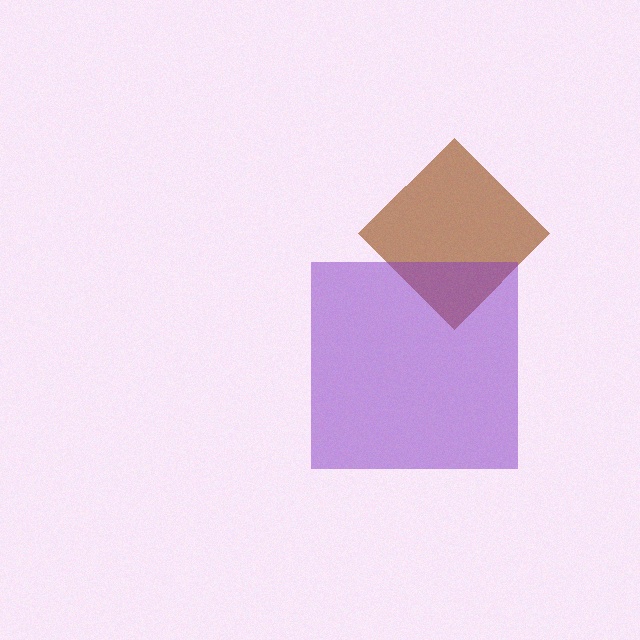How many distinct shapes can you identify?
There are 2 distinct shapes: a brown diamond, a purple square.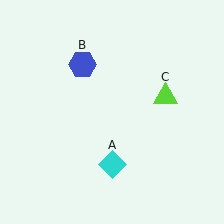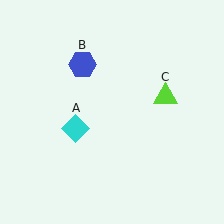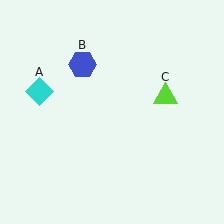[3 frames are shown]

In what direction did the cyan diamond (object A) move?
The cyan diamond (object A) moved up and to the left.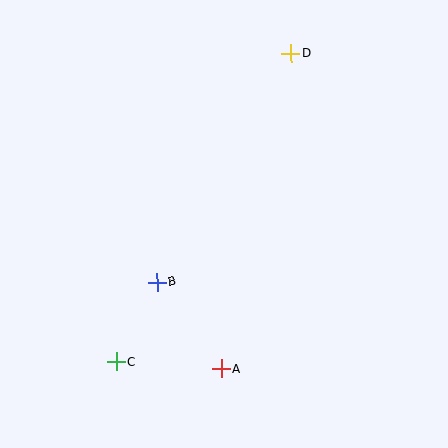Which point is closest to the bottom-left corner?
Point C is closest to the bottom-left corner.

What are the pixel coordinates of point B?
Point B is at (157, 282).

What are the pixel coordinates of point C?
Point C is at (116, 362).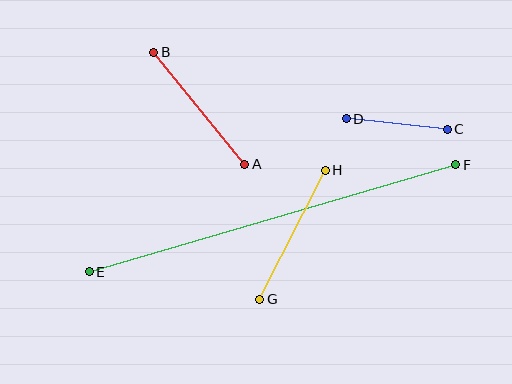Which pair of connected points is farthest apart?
Points E and F are farthest apart.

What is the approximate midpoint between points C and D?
The midpoint is at approximately (397, 124) pixels.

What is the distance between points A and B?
The distance is approximately 144 pixels.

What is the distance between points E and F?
The distance is approximately 382 pixels.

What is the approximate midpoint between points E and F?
The midpoint is at approximately (272, 218) pixels.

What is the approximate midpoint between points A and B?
The midpoint is at approximately (199, 108) pixels.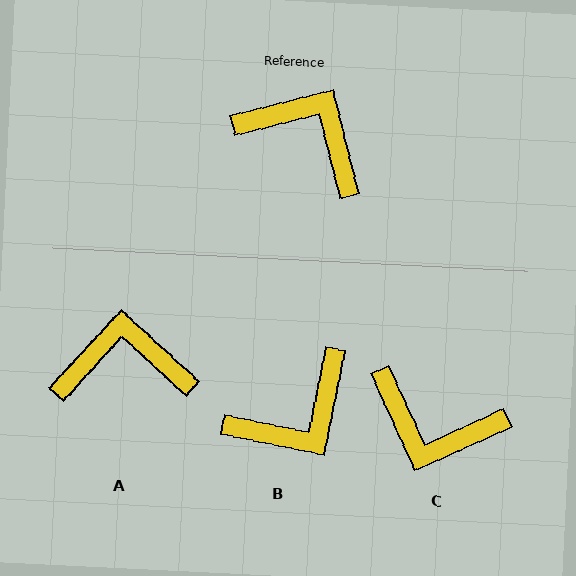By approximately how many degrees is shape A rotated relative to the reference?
Approximately 34 degrees counter-clockwise.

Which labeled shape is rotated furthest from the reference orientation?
C, about 170 degrees away.